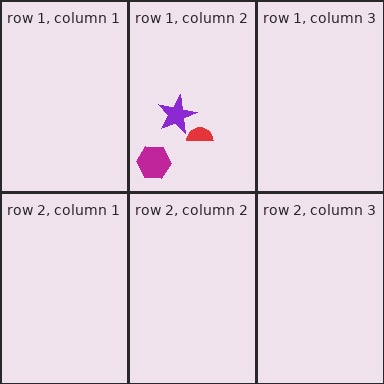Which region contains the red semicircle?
The row 1, column 2 region.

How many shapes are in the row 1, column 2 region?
3.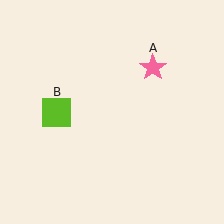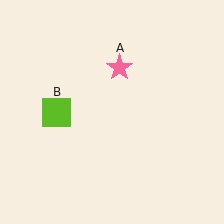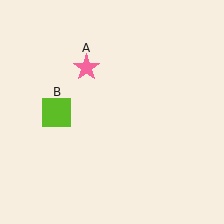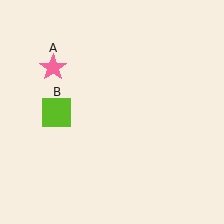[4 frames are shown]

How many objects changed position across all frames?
1 object changed position: pink star (object A).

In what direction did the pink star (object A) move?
The pink star (object A) moved left.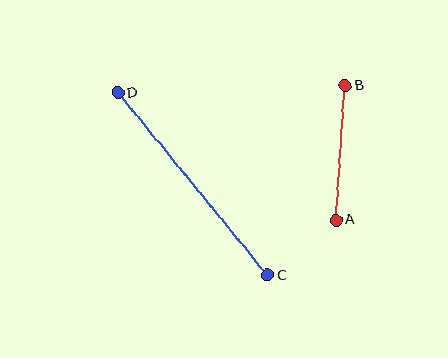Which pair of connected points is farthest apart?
Points C and D are farthest apart.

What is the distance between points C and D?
The distance is approximately 236 pixels.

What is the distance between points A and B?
The distance is approximately 135 pixels.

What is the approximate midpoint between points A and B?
The midpoint is at approximately (341, 153) pixels.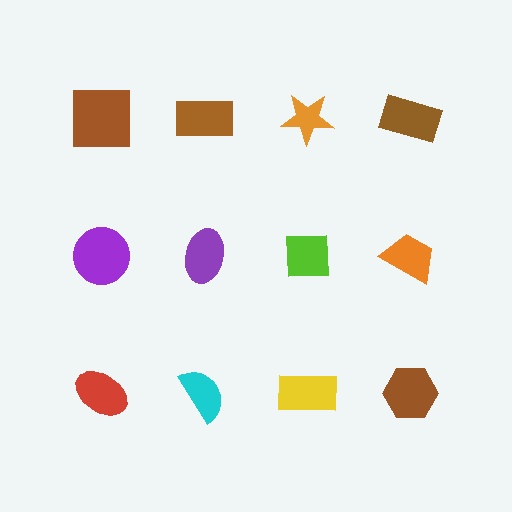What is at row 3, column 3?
A yellow rectangle.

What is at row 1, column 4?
A brown rectangle.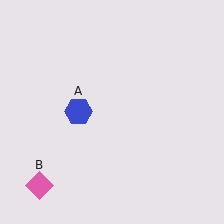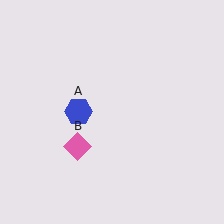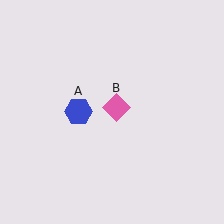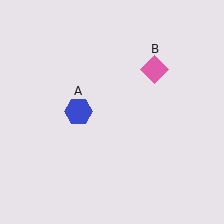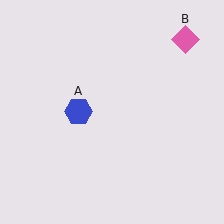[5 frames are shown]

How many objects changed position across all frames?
1 object changed position: pink diamond (object B).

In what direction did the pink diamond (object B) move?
The pink diamond (object B) moved up and to the right.